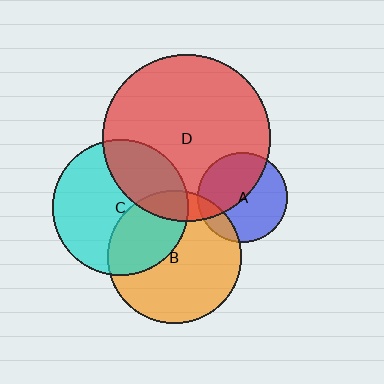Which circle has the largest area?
Circle D (red).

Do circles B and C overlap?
Yes.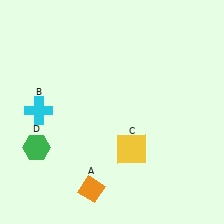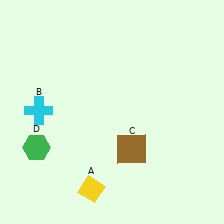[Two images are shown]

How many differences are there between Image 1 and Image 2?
There are 2 differences between the two images.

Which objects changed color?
A changed from orange to yellow. C changed from yellow to brown.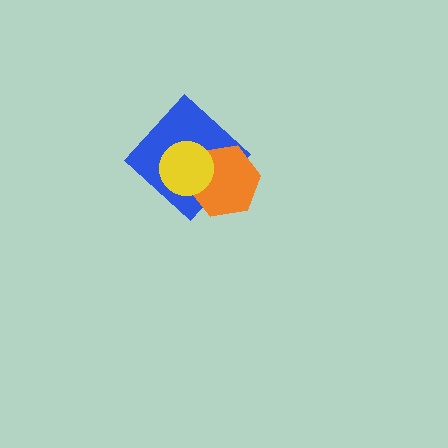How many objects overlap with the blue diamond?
2 objects overlap with the blue diamond.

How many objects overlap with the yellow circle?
2 objects overlap with the yellow circle.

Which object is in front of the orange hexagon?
The yellow circle is in front of the orange hexagon.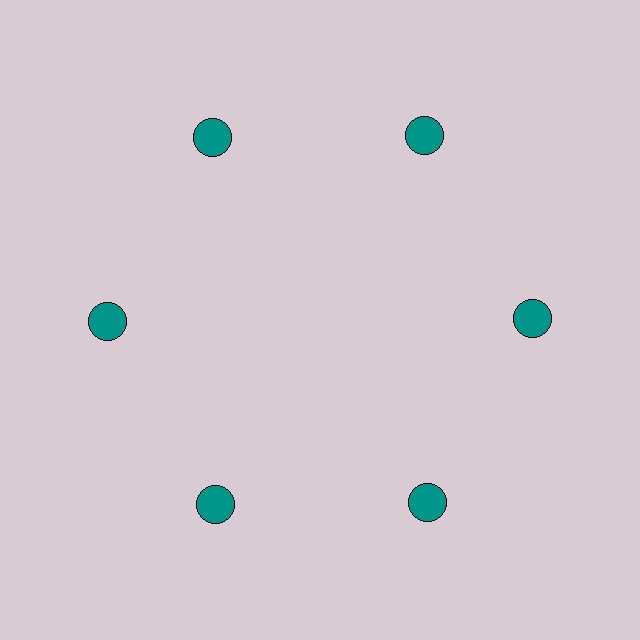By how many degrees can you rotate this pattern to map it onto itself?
The pattern maps onto itself every 60 degrees of rotation.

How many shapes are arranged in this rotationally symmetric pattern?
There are 6 shapes, arranged in 6 groups of 1.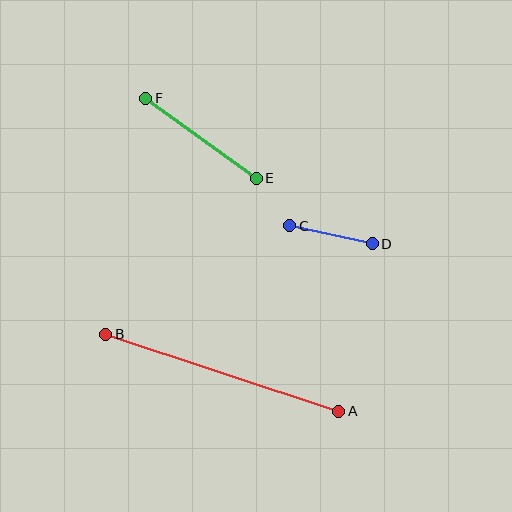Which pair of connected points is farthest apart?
Points A and B are farthest apart.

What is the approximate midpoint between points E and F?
The midpoint is at approximately (201, 138) pixels.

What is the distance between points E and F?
The distance is approximately 137 pixels.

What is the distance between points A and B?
The distance is approximately 245 pixels.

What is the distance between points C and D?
The distance is approximately 84 pixels.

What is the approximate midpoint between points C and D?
The midpoint is at approximately (331, 235) pixels.